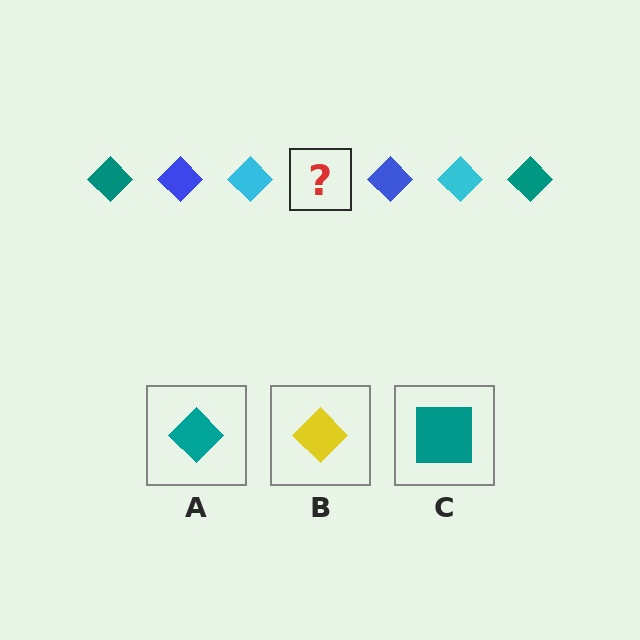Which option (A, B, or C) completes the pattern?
A.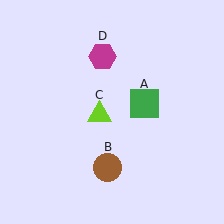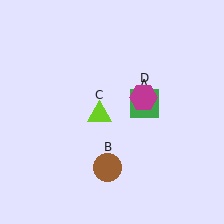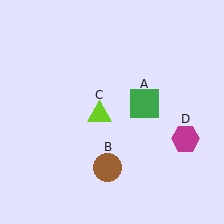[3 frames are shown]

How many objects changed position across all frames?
1 object changed position: magenta hexagon (object D).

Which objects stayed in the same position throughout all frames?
Green square (object A) and brown circle (object B) and lime triangle (object C) remained stationary.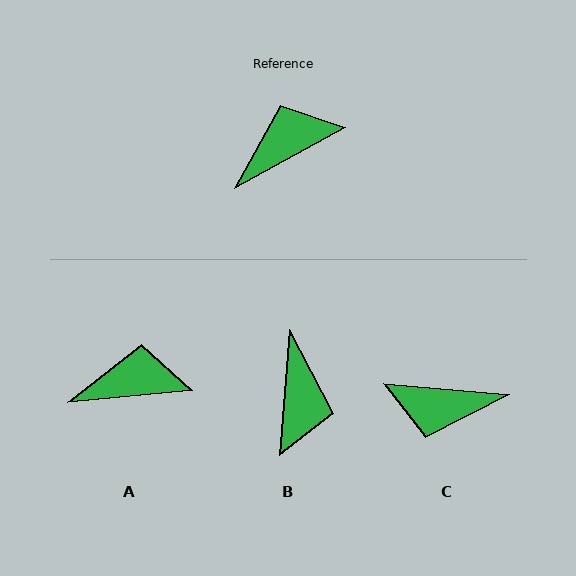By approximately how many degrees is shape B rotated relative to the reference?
Approximately 123 degrees clockwise.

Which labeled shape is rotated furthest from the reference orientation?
C, about 146 degrees away.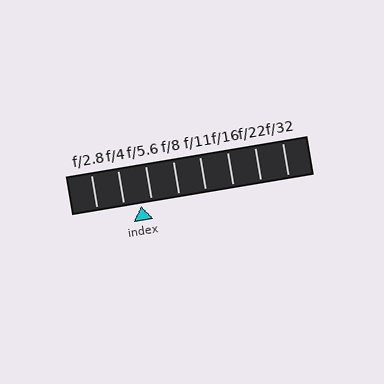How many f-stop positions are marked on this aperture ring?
There are 8 f-stop positions marked.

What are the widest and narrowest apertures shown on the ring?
The widest aperture shown is f/2.8 and the narrowest is f/32.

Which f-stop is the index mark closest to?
The index mark is closest to f/5.6.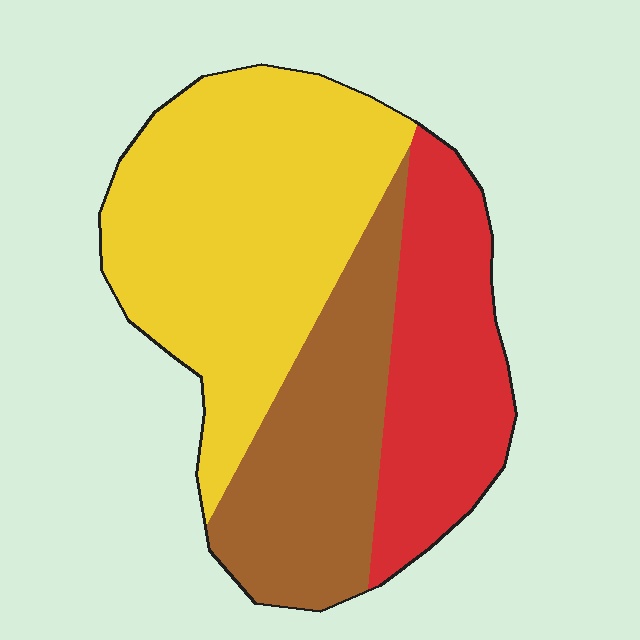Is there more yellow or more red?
Yellow.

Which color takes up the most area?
Yellow, at roughly 45%.